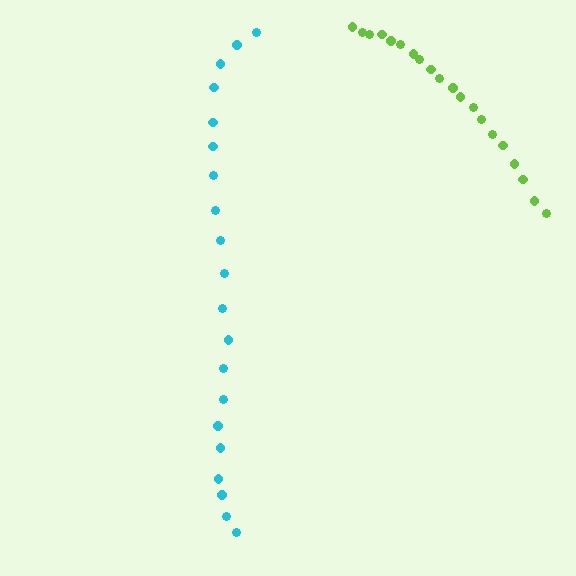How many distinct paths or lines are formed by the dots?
There are 2 distinct paths.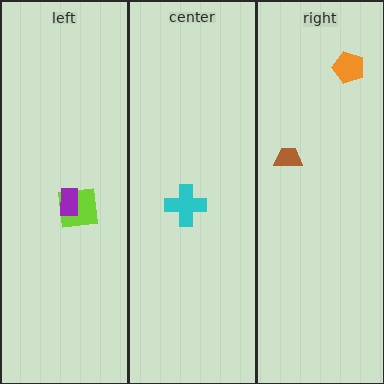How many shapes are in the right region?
2.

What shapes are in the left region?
The lime square, the purple rectangle.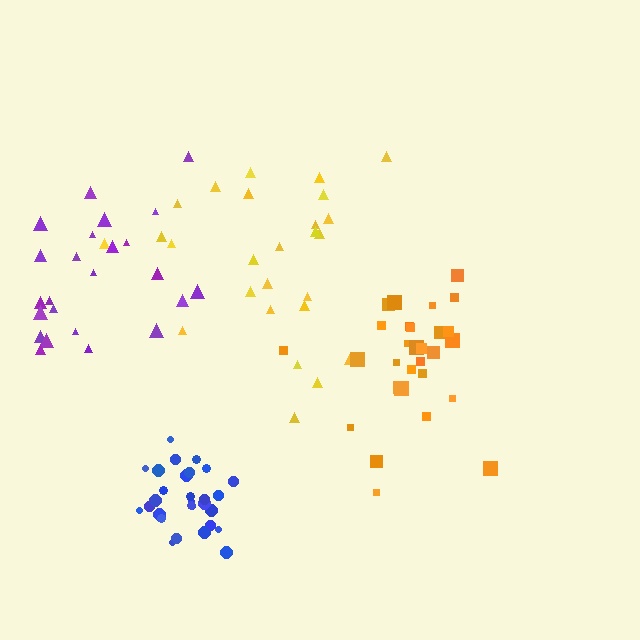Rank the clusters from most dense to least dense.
blue, orange, purple, yellow.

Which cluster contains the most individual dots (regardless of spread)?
Orange (31).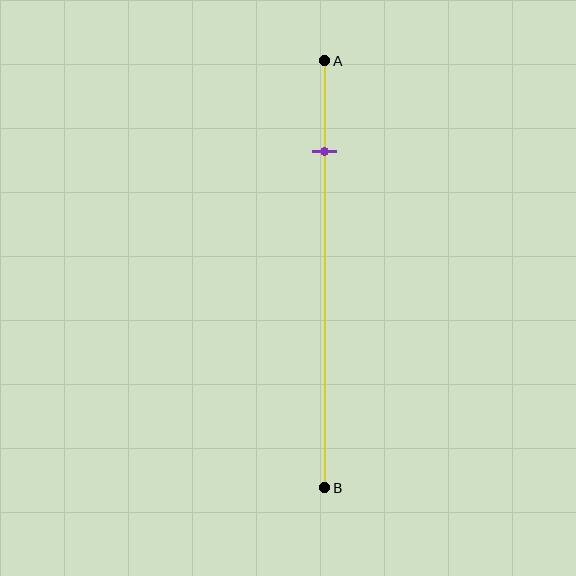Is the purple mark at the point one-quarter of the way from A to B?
No, the mark is at about 20% from A, not at the 25% one-quarter point.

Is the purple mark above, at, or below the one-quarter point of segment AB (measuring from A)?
The purple mark is above the one-quarter point of segment AB.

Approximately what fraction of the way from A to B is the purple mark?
The purple mark is approximately 20% of the way from A to B.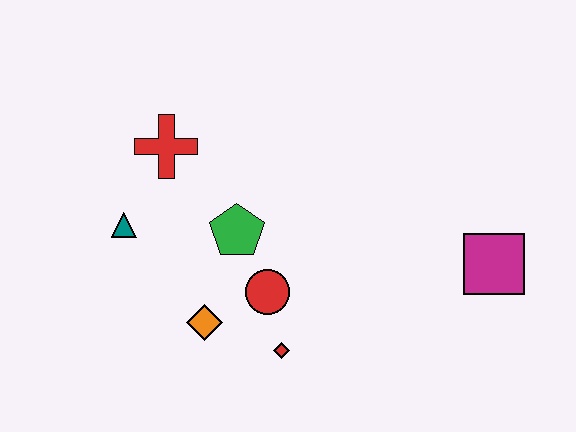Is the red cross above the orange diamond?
Yes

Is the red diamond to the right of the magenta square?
No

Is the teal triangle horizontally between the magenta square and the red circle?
No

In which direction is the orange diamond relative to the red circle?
The orange diamond is to the left of the red circle.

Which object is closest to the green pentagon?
The red circle is closest to the green pentagon.